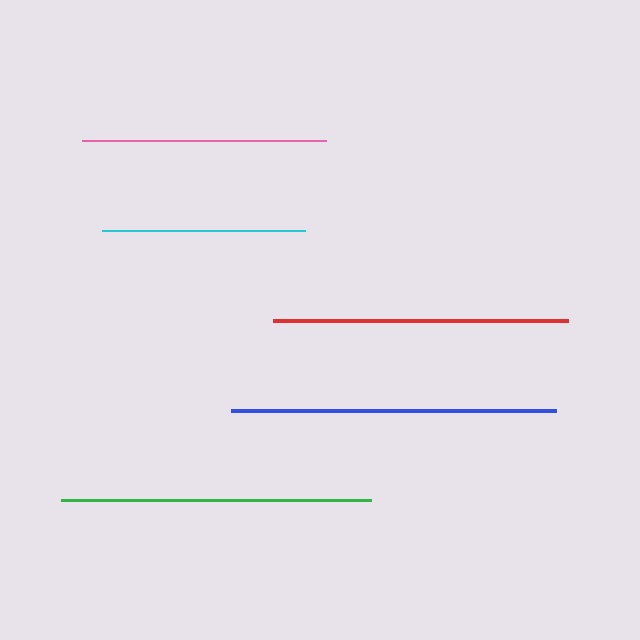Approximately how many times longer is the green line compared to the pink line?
The green line is approximately 1.3 times the length of the pink line.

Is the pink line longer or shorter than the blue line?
The blue line is longer than the pink line.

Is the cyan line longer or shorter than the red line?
The red line is longer than the cyan line.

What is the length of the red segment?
The red segment is approximately 295 pixels long.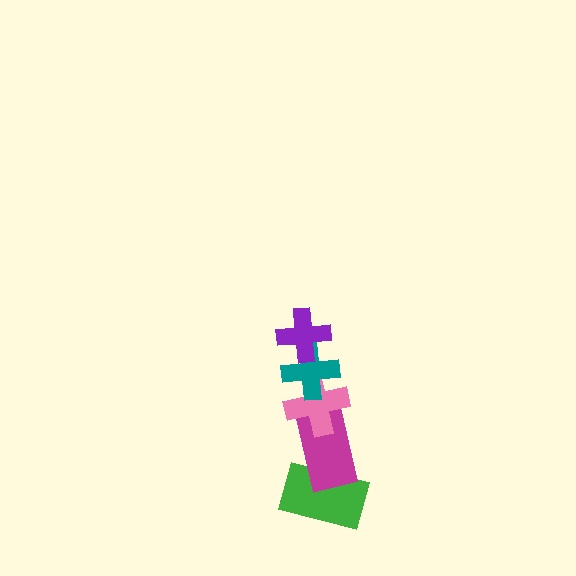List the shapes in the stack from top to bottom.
From top to bottom: the purple cross, the teal cross, the pink cross, the magenta rectangle, the green rectangle.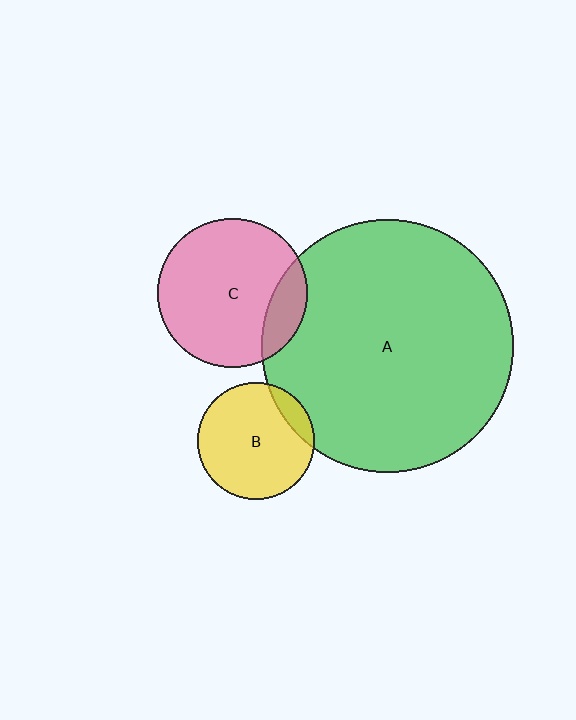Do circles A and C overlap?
Yes.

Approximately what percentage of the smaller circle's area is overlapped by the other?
Approximately 15%.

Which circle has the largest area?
Circle A (green).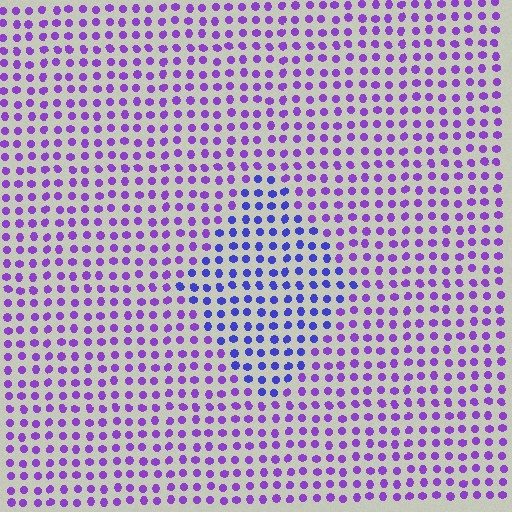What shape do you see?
I see a diamond.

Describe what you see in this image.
The image is filled with small purple elements in a uniform arrangement. A diamond-shaped region is visible where the elements are tinted to a slightly different hue, forming a subtle color boundary.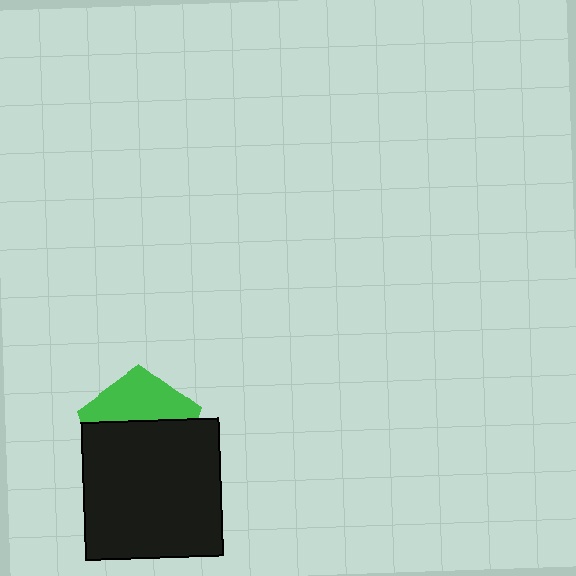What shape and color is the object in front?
The object in front is a black square.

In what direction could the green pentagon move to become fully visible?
The green pentagon could move up. That would shift it out from behind the black square entirely.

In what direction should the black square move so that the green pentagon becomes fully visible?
The black square should move down. That is the shortest direction to clear the overlap and leave the green pentagon fully visible.